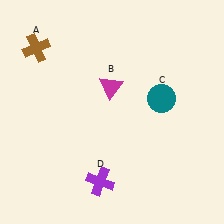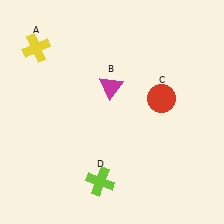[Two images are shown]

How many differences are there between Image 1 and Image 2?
There are 3 differences between the two images.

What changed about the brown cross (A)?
In Image 1, A is brown. In Image 2, it changed to yellow.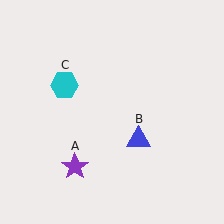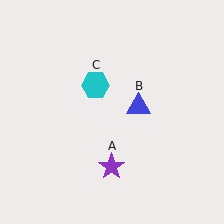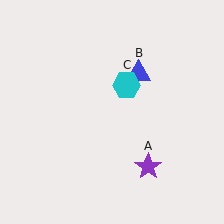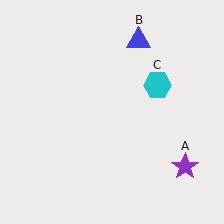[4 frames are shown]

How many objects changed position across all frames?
3 objects changed position: purple star (object A), blue triangle (object B), cyan hexagon (object C).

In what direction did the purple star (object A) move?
The purple star (object A) moved right.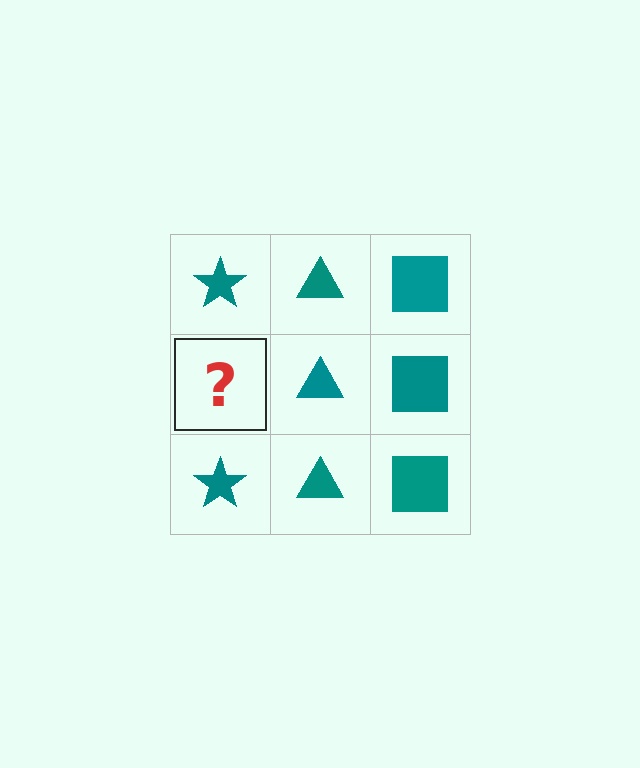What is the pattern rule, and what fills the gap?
The rule is that each column has a consistent shape. The gap should be filled with a teal star.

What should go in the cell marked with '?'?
The missing cell should contain a teal star.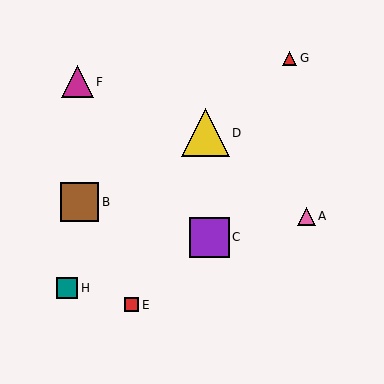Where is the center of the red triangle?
The center of the red triangle is at (290, 58).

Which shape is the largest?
The yellow triangle (labeled D) is the largest.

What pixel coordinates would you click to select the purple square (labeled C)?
Click at (209, 237) to select the purple square C.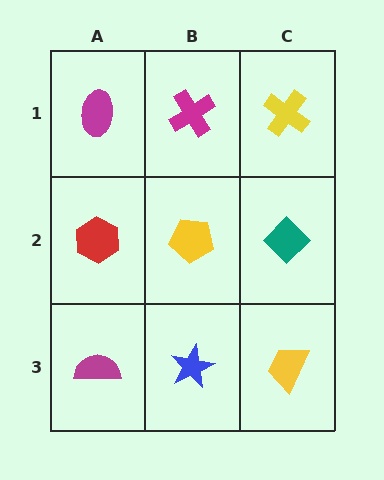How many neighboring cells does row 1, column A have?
2.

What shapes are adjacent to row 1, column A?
A red hexagon (row 2, column A), a magenta cross (row 1, column B).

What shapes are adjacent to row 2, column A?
A magenta ellipse (row 1, column A), a magenta semicircle (row 3, column A), a yellow pentagon (row 2, column B).